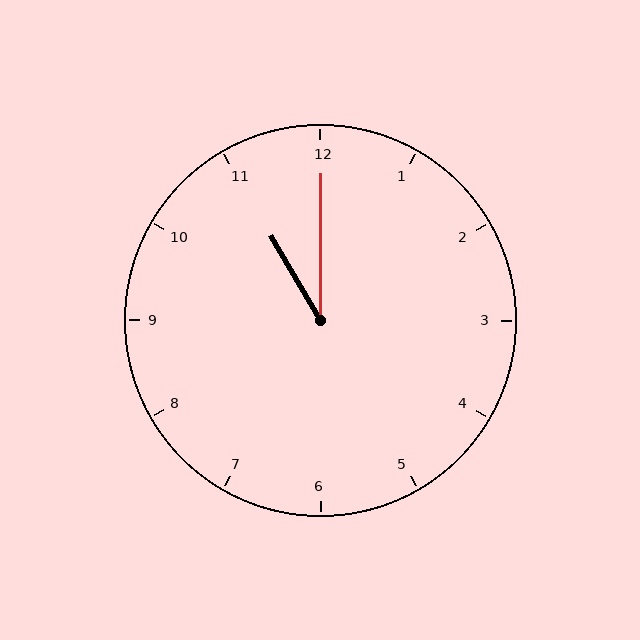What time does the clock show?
11:00.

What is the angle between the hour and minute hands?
Approximately 30 degrees.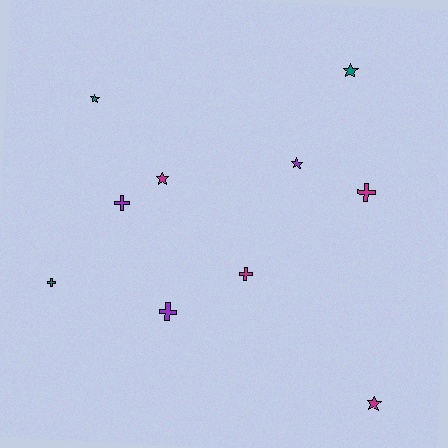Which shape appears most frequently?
Cross, with 5 objects.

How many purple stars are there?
There is 1 purple star.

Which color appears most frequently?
Magenta, with 4 objects.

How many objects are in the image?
There are 10 objects.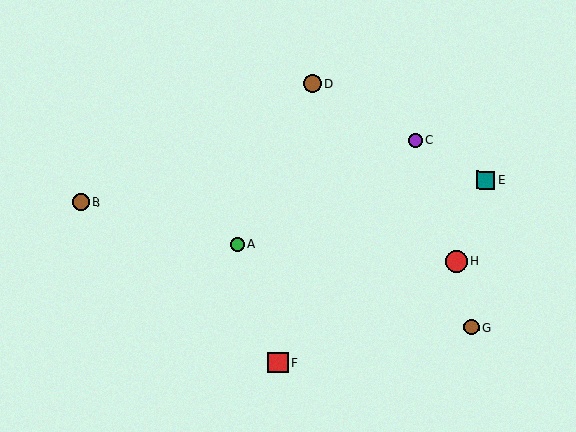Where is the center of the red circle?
The center of the red circle is at (456, 261).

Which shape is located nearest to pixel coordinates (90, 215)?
The brown circle (labeled B) at (81, 203) is nearest to that location.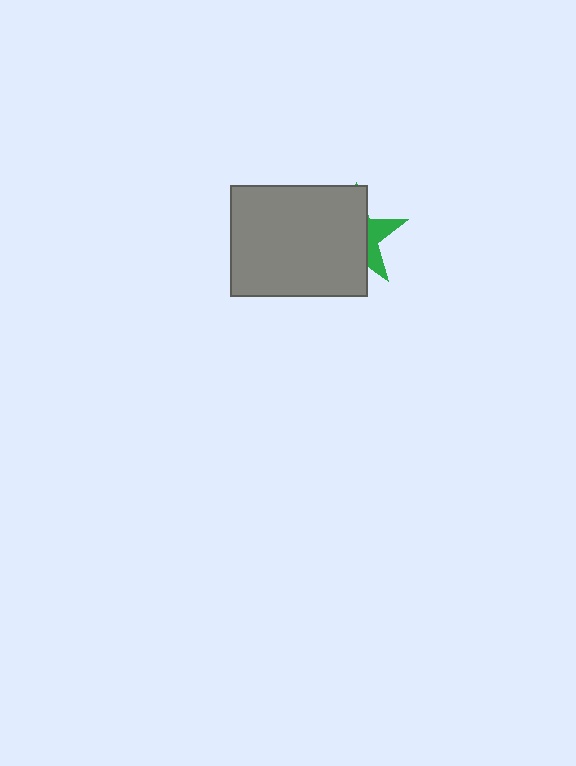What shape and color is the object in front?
The object in front is a gray rectangle.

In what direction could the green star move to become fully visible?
The green star could move right. That would shift it out from behind the gray rectangle entirely.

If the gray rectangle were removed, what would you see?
You would see the complete green star.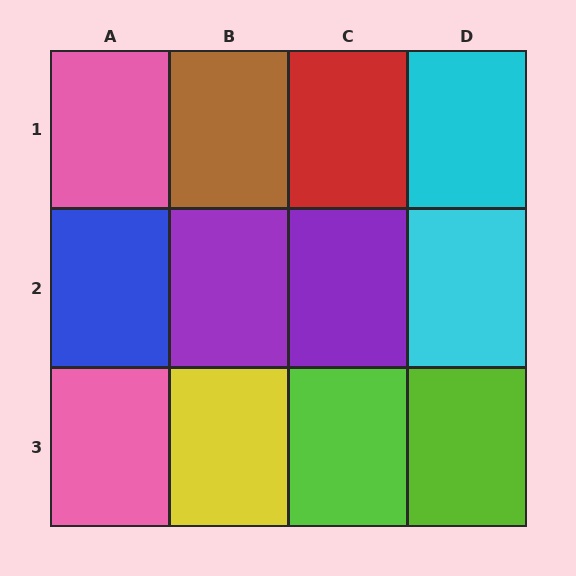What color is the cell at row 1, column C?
Red.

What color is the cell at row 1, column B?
Brown.